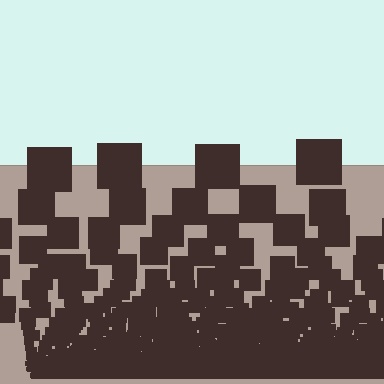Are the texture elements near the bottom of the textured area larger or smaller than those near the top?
Smaller. The gradient is inverted — elements near the bottom are smaller and denser.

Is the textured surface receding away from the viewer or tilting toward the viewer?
The surface appears to tilt toward the viewer. Texture elements get larger and sparser toward the top.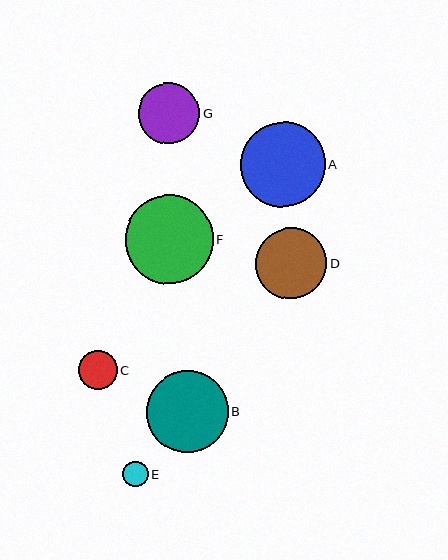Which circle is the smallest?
Circle E is the smallest with a size of approximately 25 pixels.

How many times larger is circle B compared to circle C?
Circle B is approximately 2.1 times the size of circle C.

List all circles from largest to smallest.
From largest to smallest: F, A, B, D, G, C, E.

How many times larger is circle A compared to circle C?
Circle A is approximately 2.2 times the size of circle C.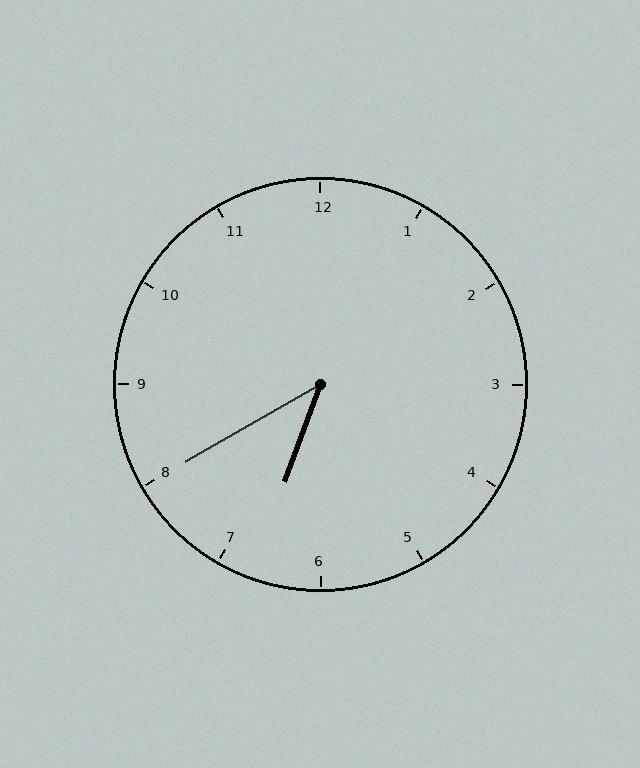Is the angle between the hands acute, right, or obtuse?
It is acute.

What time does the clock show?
6:40.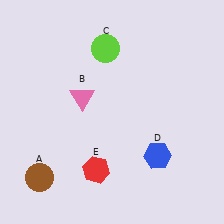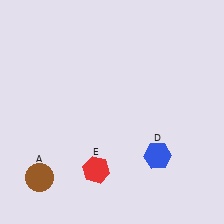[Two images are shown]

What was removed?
The pink triangle (B), the lime circle (C) were removed in Image 2.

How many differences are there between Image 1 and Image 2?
There are 2 differences between the two images.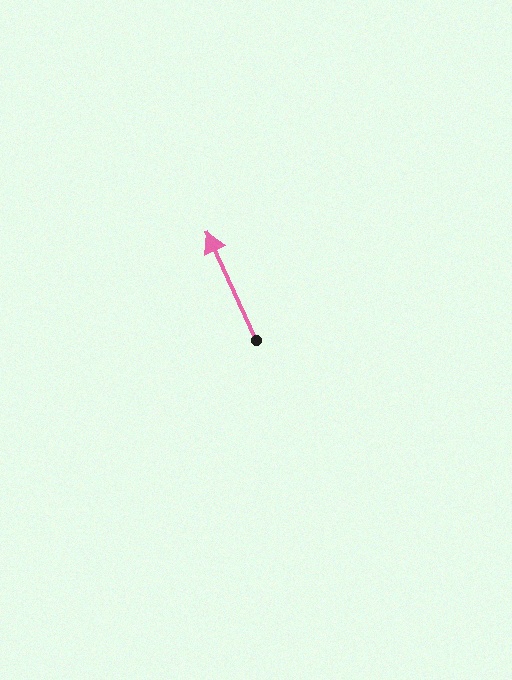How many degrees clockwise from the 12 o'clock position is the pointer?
Approximately 335 degrees.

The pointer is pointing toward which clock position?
Roughly 11 o'clock.